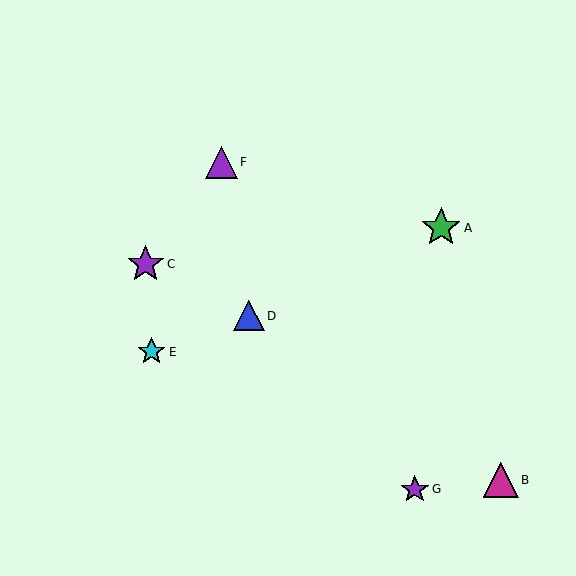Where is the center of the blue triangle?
The center of the blue triangle is at (249, 316).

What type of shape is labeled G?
Shape G is a purple star.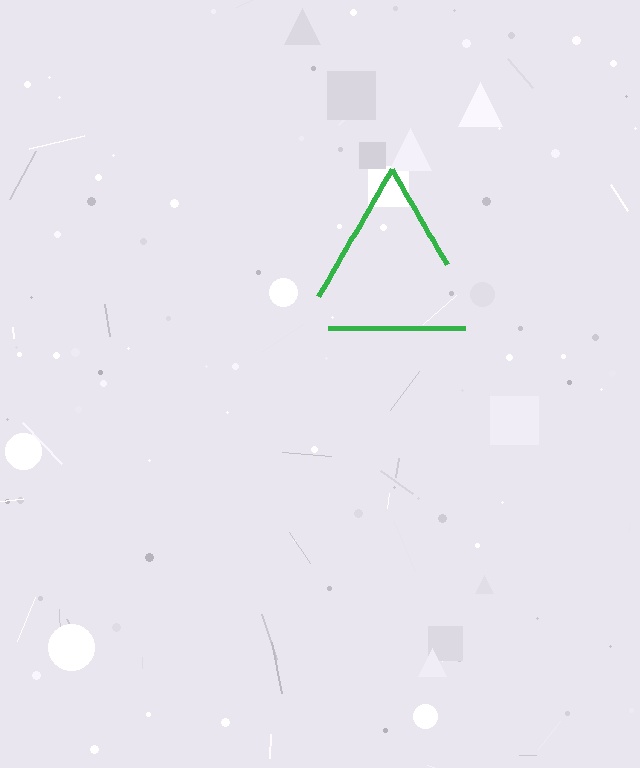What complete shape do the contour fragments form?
The contour fragments form a triangle.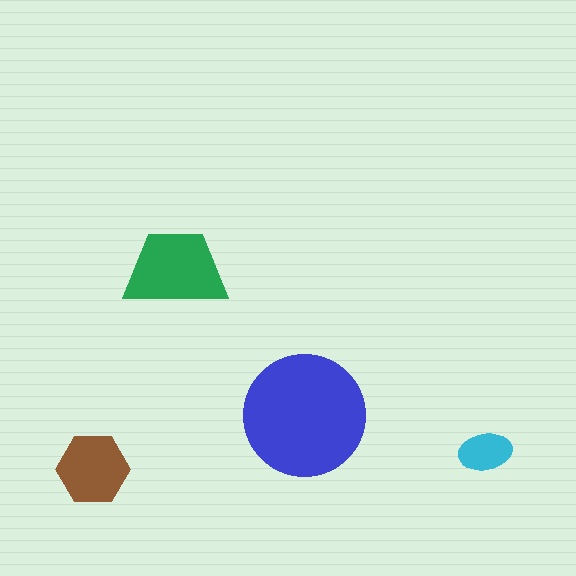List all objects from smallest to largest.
The cyan ellipse, the brown hexagon, the green trapezoid, the blue circle.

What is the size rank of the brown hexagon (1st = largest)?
3rd.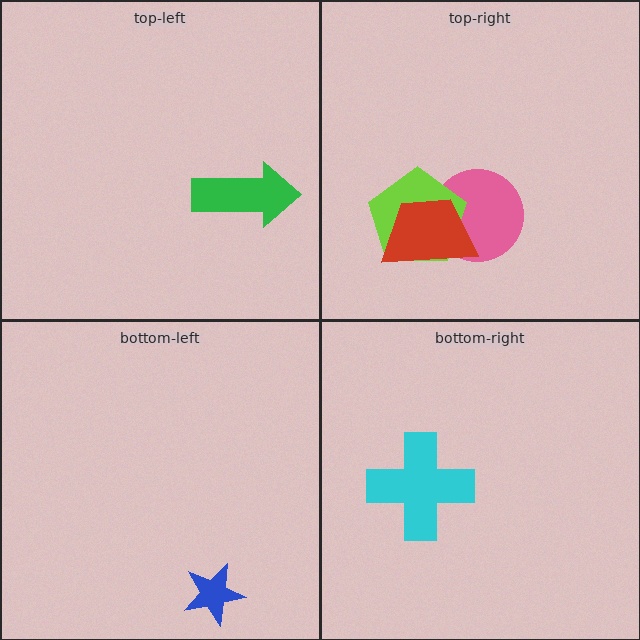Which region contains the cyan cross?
The bottom-right region.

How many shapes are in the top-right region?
3.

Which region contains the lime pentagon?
The top-right region.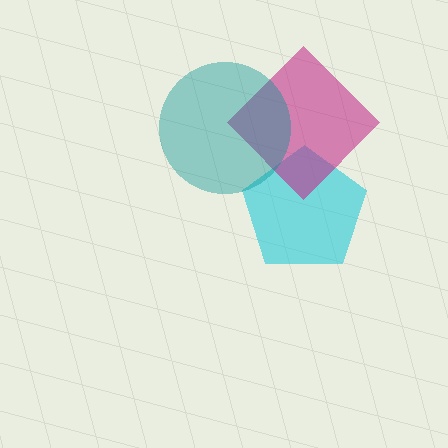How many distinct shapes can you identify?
There are 3 distinct shapes: a cyan pentagon, a magenta diamond, a teal circle.